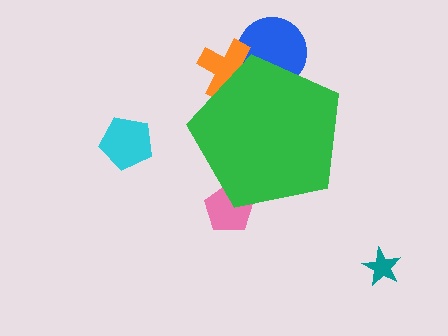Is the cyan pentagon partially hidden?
No, the cyan pentagon is fully visible.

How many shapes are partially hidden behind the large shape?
3 shapes are partially hidden.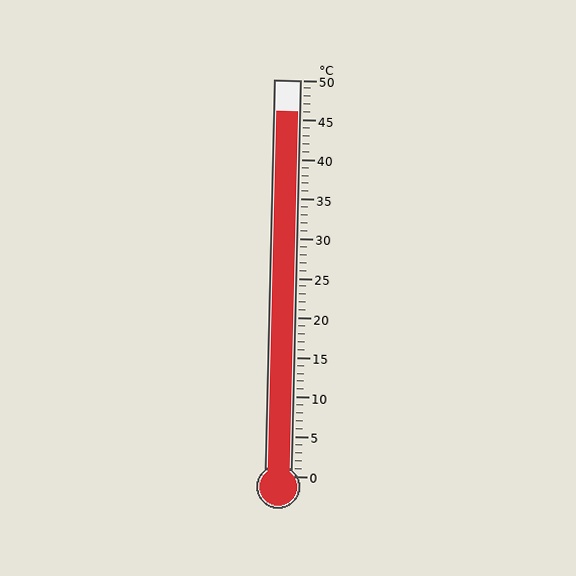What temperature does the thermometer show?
The thermometer shows approximately 46°C.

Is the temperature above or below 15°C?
The temperature is above 15°C.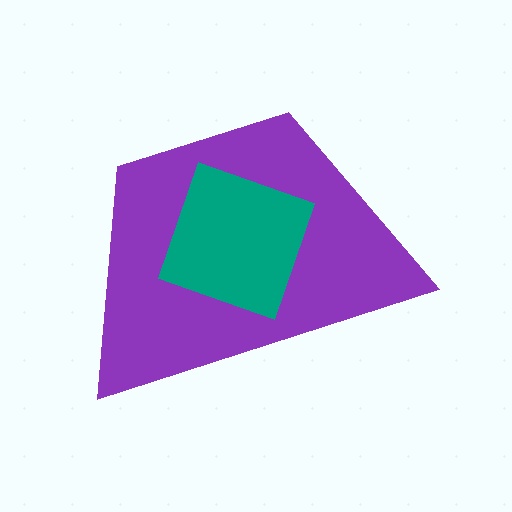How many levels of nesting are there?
2.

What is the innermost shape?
The teal diamond.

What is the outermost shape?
The purple trapezoid.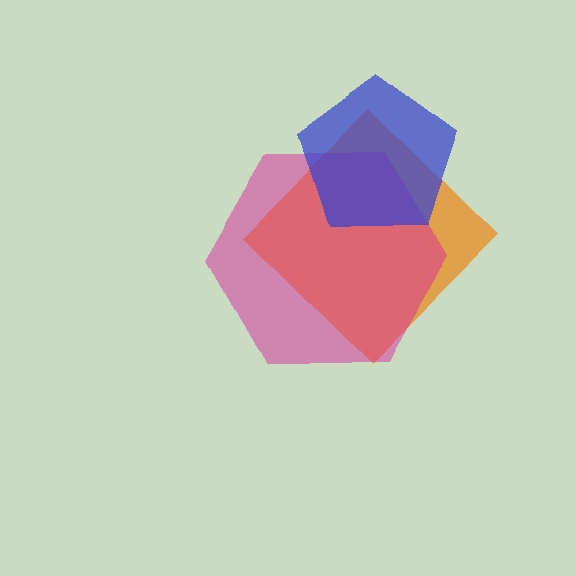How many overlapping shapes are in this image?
There are 3 overlapping shapes in the image.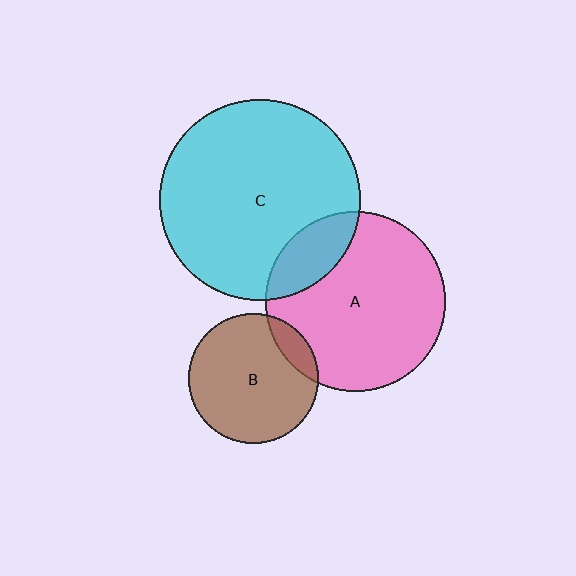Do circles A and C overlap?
Yes.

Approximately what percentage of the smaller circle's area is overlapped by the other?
Approximately 20%.